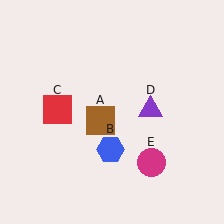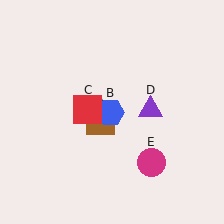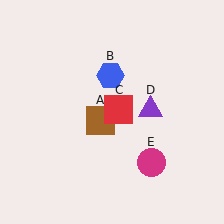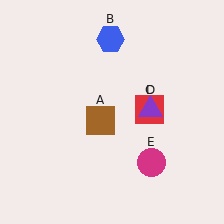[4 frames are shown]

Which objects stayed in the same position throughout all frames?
Brown square (object A) and purple triangle (object D) and magenta circle (object E) remained stationary.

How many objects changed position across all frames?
2 objects changed position: blue hexagon (object B), red square (object C).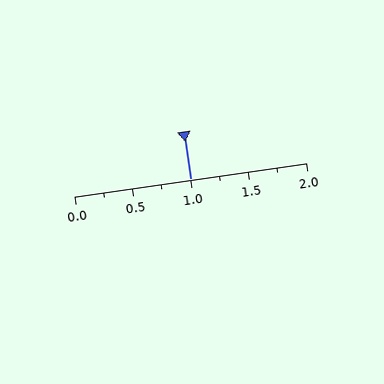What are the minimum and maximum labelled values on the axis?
The axis runs from 0.0 to 2.0.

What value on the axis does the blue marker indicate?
The marker indicates approximately 1.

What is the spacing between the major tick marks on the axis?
The major ticks are spaced 0.5 apart.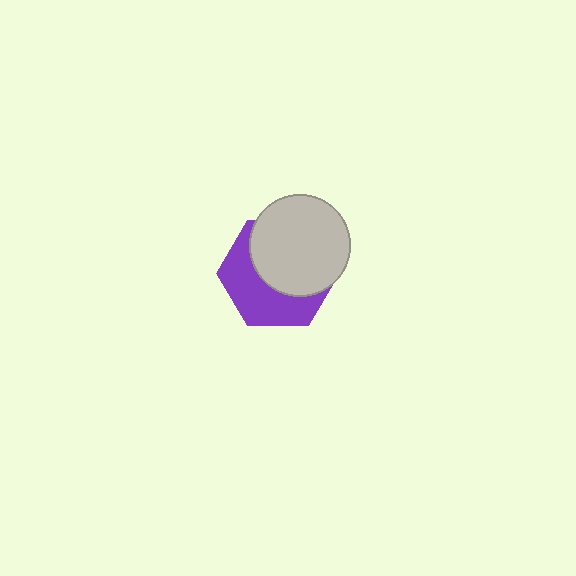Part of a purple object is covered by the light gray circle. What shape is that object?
It is a hexagon.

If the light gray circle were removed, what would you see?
You would see the complete purple hexagon.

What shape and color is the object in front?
The object in front is a light gray circle.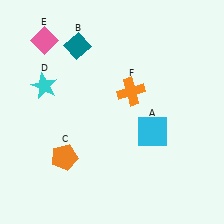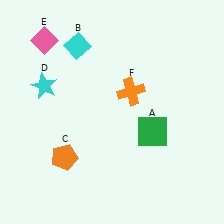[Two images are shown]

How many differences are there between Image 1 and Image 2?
There are 2 differences between the two images.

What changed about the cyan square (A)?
In Image 1, A is cyan. In Image 2, it changed to green.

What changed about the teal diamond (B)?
In Image 1, B is teal. In Image 2, it changed to cyan.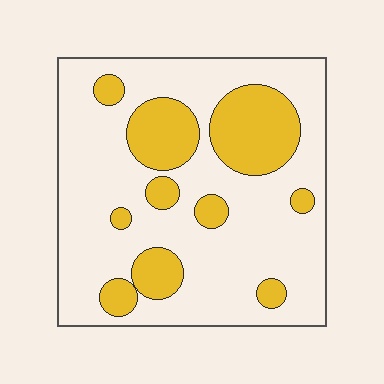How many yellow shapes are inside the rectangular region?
10.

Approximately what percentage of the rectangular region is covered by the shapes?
Approximately 25%.